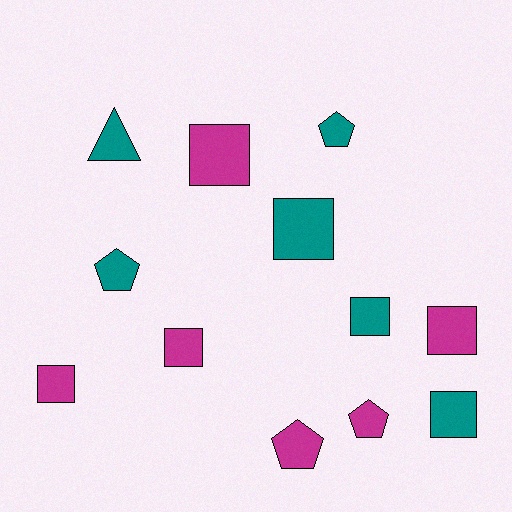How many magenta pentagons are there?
There are 2 magenta pentagons.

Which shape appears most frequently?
Square, with 7 objects.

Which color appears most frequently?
Magenta, with 6 objects.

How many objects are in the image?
There are 12 objects.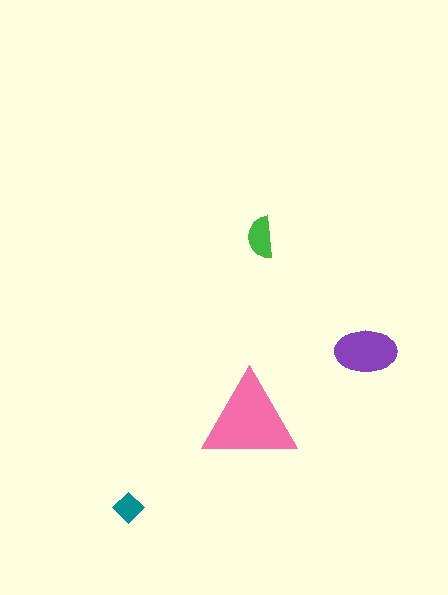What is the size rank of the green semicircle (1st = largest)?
3rd.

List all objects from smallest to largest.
The teal diamond, the green semicircle, the purple ellipse, the pink triangle.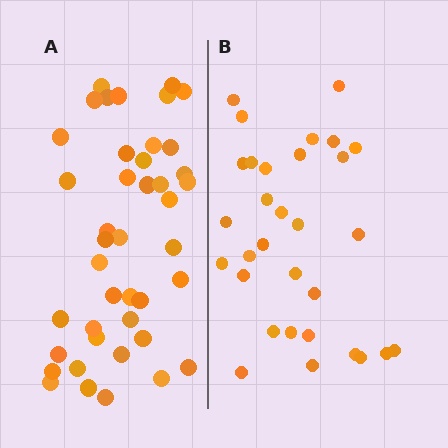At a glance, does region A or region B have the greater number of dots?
Region A (the left region) has more dots.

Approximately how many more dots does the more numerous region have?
Region A has roughly 12 or so more dots than region B.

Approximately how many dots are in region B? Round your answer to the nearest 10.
About 30 dots. (The exact count is 31, which rounds to 30.)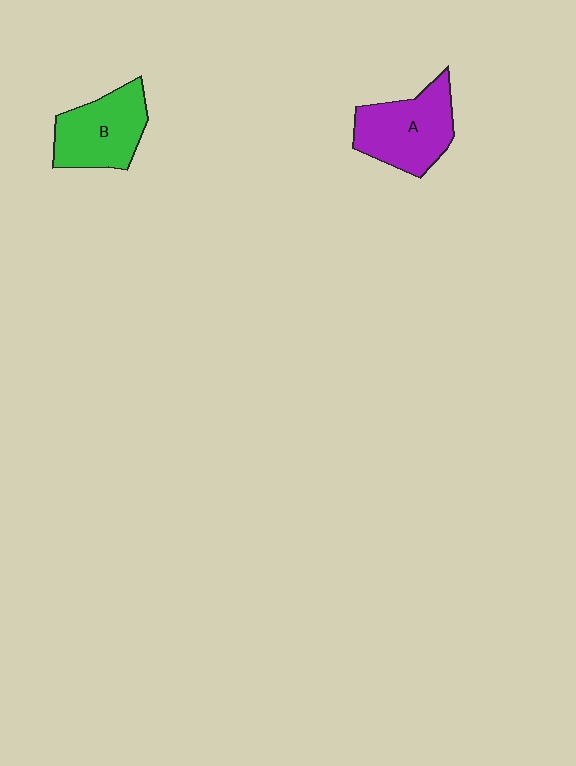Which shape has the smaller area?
Shape B (green).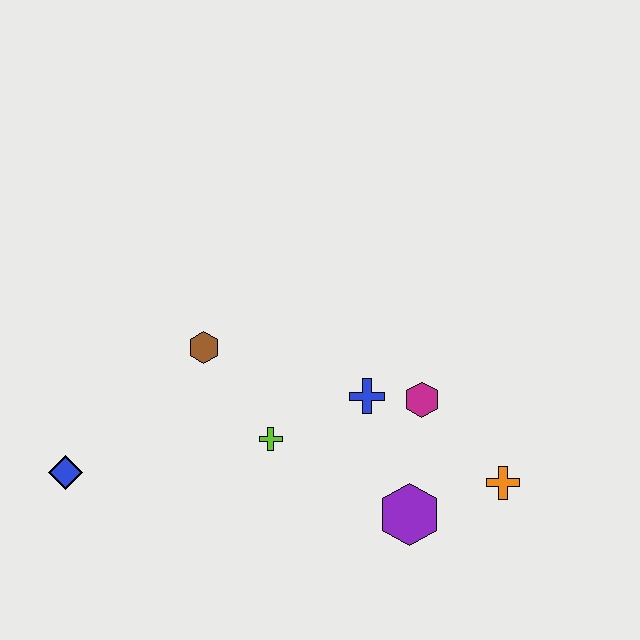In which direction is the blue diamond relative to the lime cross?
The blue diamond is to the left of the lime cross.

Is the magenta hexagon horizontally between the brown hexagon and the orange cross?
Yes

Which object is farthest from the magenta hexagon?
The blue diamond is farthest from the magenta hexagon.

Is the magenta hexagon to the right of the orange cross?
No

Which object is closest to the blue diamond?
The brown hexagon is closest to the blue diamond.